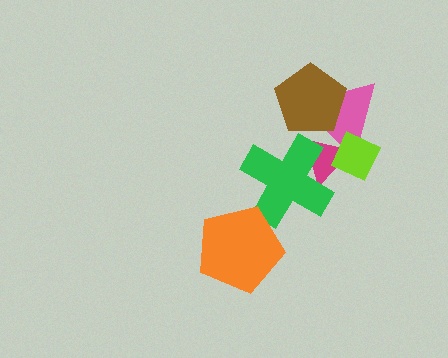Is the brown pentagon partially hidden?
No, no other shape covers it.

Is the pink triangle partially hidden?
Yes, it is partially covered by another shape.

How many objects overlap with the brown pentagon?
1 object overlaps with the brown pentagon.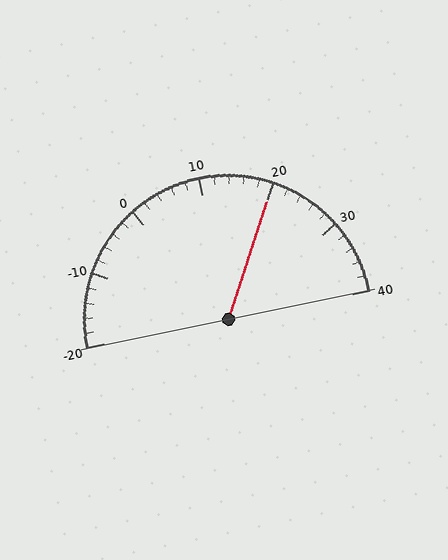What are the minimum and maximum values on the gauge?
The gauge ranges from -20 to 40.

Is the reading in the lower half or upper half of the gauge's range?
The reading is in the upper half of the range (-20 to 40).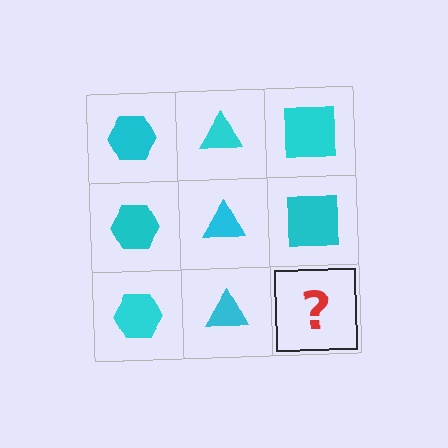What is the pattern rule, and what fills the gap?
The rule is that each column has a consistent shape. The gap should be filled with a cyan square.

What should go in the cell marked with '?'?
The missing cell should contain a cyan square.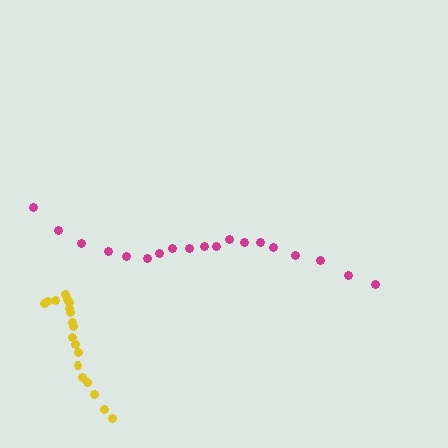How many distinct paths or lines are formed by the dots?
There are 2 distinct paths.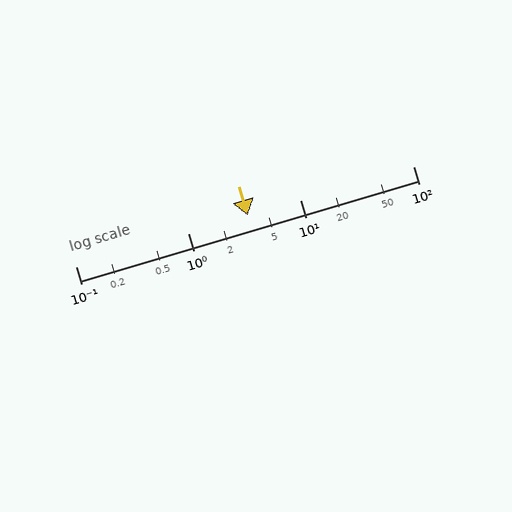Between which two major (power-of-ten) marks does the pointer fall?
The pointer is between 1 and 10.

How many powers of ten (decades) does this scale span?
The scale spans 3 decades, from 0.1 to 100.